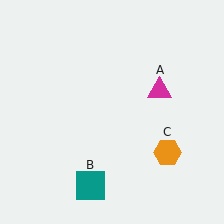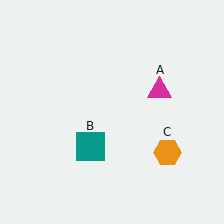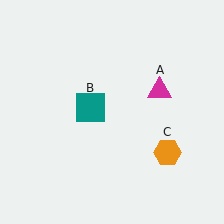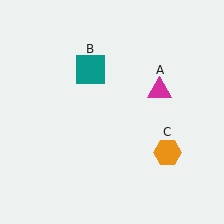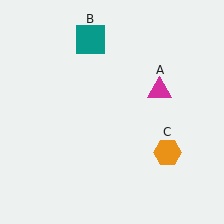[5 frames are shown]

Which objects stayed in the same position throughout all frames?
Magenta triangle (object A) and orange hexagon (object C) remained stationary.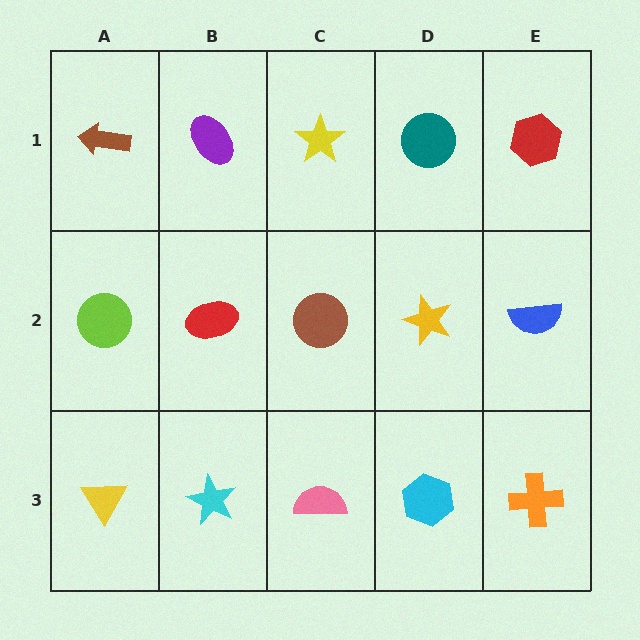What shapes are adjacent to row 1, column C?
A brown circle (row 2, column C), a purple ellipse (row 1, column B), a teal circle (row 1, column D).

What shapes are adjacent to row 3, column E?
A blue semicircle (row 2, column E), a cyan hexagon (row 3, column D).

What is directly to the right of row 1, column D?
A red hexagon.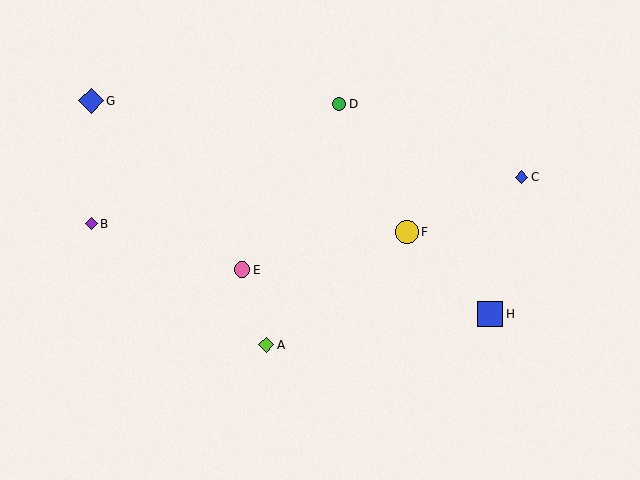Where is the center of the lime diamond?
The center of the lime diamond is at (266, 345).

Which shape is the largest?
The blue square (labeled H) is the largest.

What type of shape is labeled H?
Shape H is a blue square.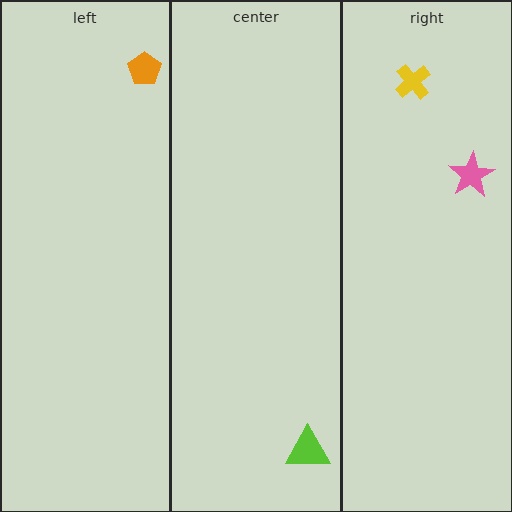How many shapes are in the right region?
2.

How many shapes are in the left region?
1.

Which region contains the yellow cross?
The right region.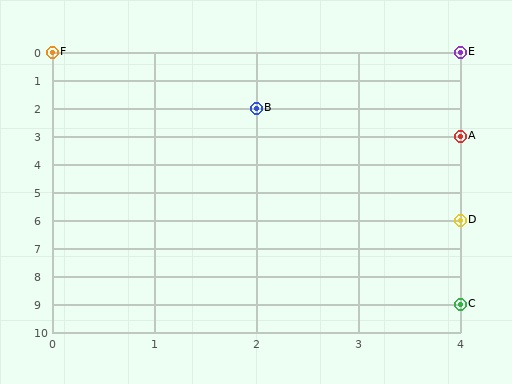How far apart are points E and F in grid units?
Points E and F are 4 columns apart.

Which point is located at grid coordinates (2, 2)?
Point B is at (2, 2).